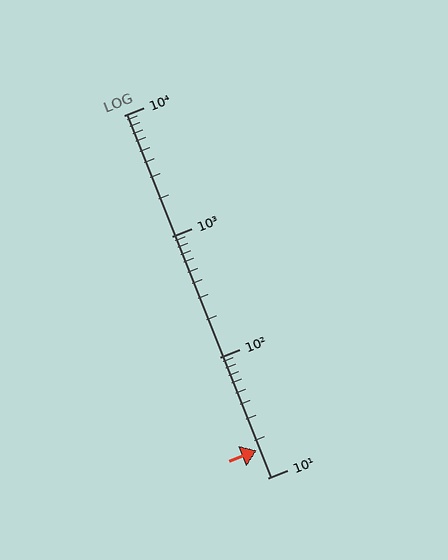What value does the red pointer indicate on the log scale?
The pointer indicates approximately 17.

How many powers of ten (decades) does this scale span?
The scale spans 3 decades, from 10 to 10000.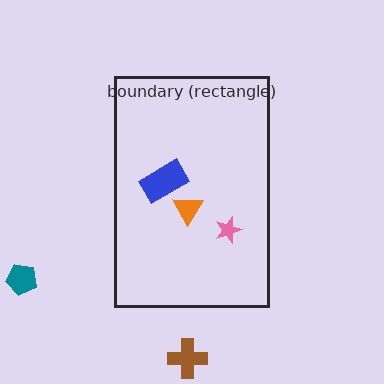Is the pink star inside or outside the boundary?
Inside.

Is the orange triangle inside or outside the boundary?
Inside.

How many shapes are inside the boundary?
3 inside, 2 outside.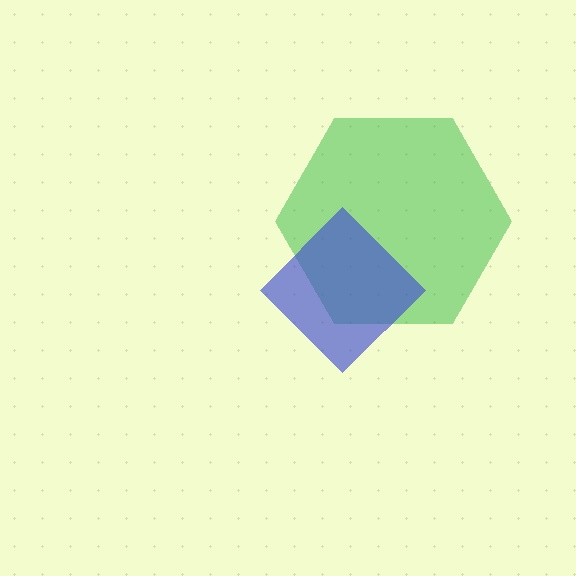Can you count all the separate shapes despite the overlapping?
Yes, there are 2 separate shapes.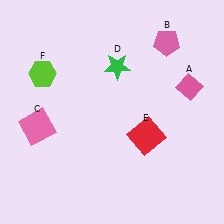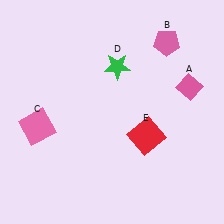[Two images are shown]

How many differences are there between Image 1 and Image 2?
There is 1 difference between the two images.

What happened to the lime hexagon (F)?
The lime hexagon (F) was removed in Image 2. It was in the top-left area of Image 1.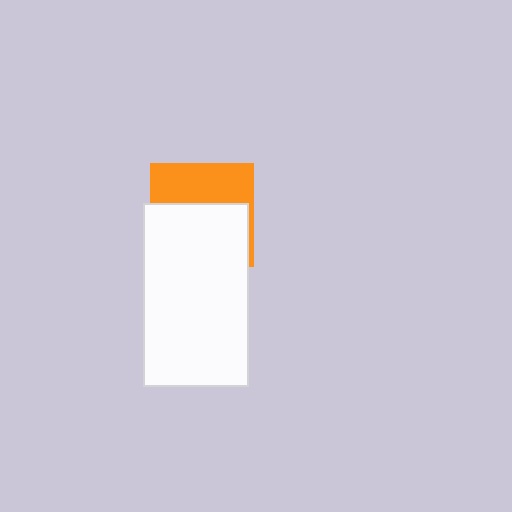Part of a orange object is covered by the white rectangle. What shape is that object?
It is a square.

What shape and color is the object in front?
The object in front is a white rectangle.